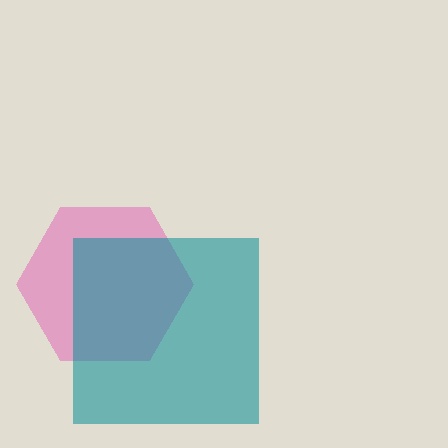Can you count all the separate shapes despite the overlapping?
Yes, there are 2 separate shapes.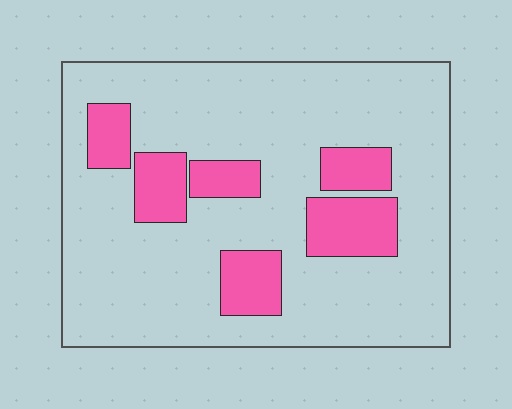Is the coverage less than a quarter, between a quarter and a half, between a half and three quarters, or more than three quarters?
Less than a quarter.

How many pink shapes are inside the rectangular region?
6.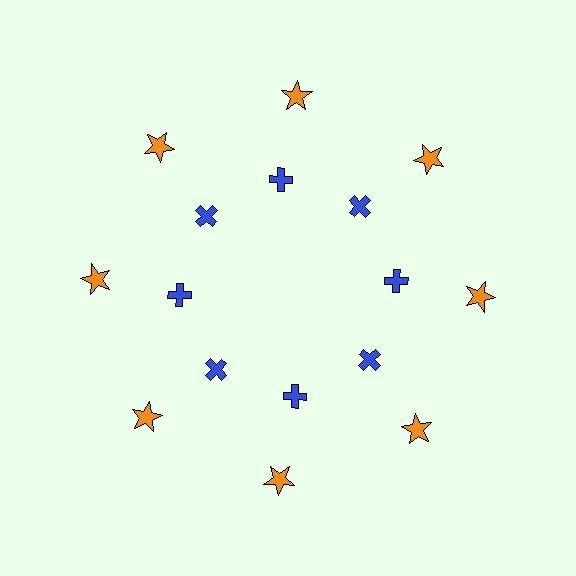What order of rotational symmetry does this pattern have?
This pattern has 8-fold rotational symmetry.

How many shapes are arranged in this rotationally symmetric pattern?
There are 16 shapes, arranged in 8 groups of 2.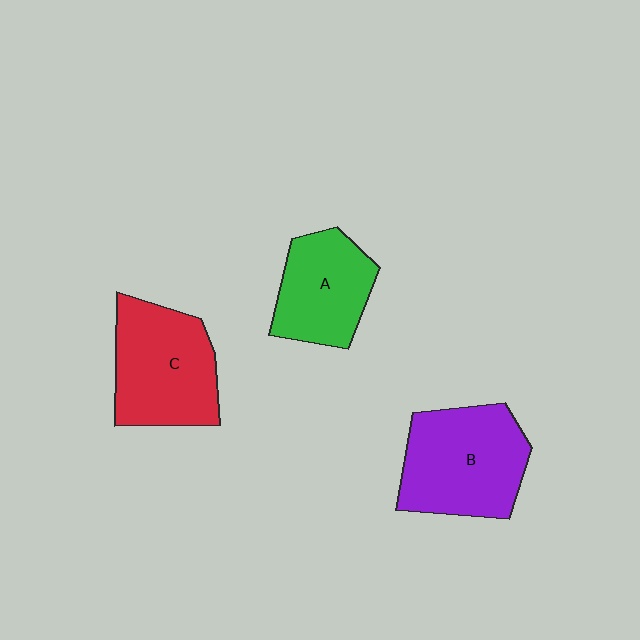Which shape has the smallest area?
Shape A (green).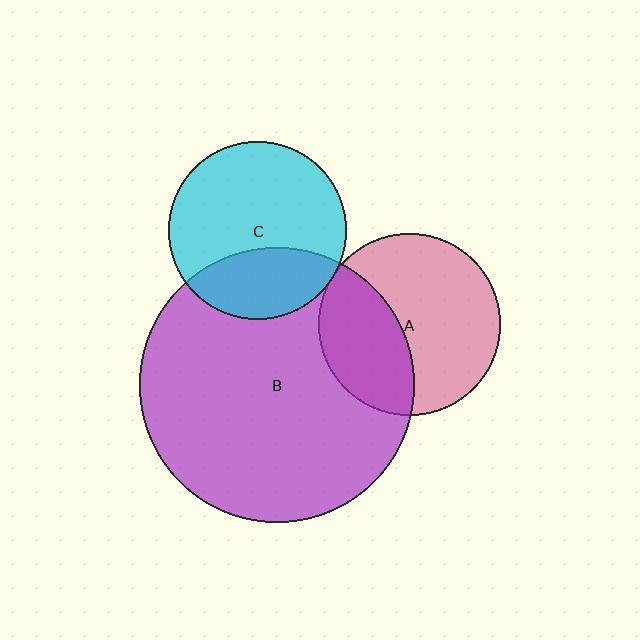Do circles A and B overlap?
Yes.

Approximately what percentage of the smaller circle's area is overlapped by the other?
Approximately 40%.